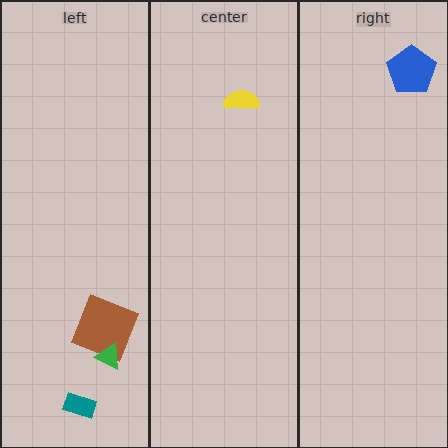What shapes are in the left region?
The teal rectangle, the brown square, the green triangle.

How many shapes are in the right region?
1.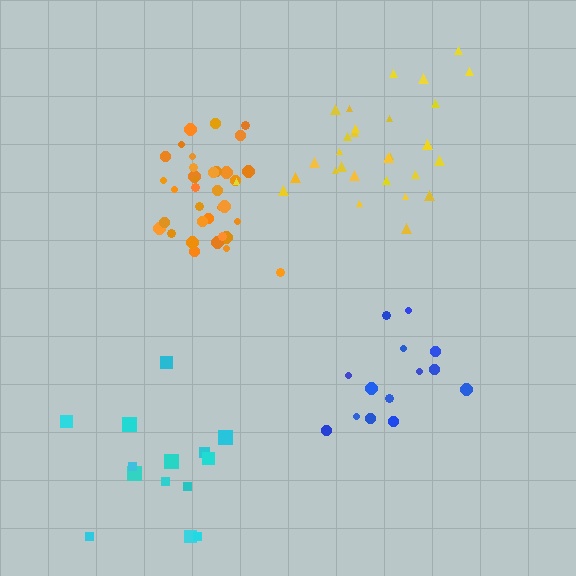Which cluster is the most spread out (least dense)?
Cyan.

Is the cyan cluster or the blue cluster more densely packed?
Blue.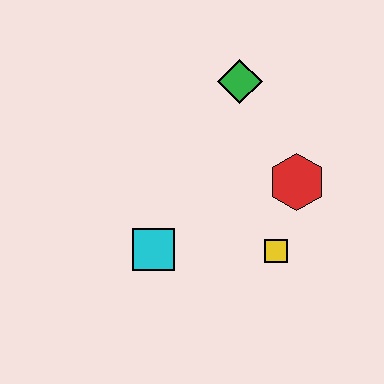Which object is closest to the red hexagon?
The yellow square is closest to the red hexagon.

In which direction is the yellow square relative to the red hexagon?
The yellow square is below the red hexagon.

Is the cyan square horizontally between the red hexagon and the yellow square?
No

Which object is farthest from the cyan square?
The green diamond is farthest from the cyan square.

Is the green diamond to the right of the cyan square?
Yes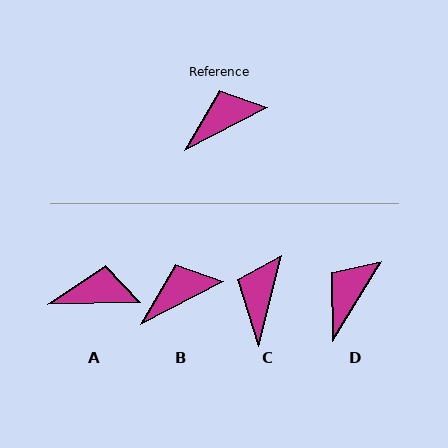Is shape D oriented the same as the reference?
No, it is off by about 31 degrees.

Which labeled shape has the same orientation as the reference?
B.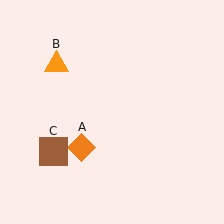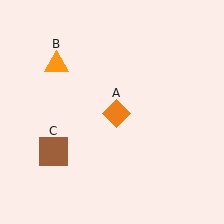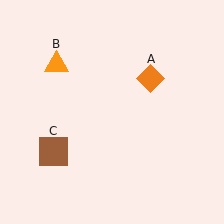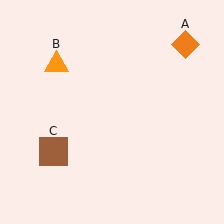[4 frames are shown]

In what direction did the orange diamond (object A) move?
The orange diamond (object A) moved up and to the right.